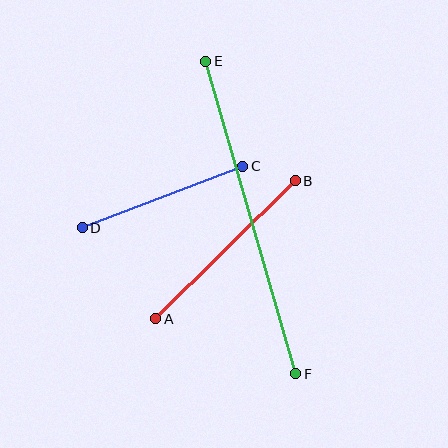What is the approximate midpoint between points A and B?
The midpoint is at approximately (226, 250) pixels.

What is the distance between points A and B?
The distance is approximately 196 pixels.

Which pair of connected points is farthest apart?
Points E and F are farthest apart.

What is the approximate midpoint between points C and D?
The midpoint is at approximately (163, 197) pixels.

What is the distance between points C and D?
The distance is approximately 172 pixels.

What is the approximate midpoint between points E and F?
The midpoint is at approximately (251, 218) pixels.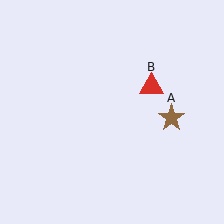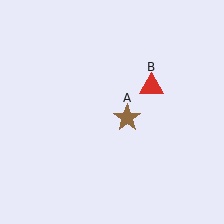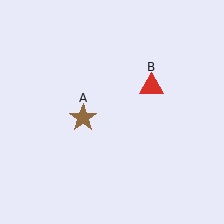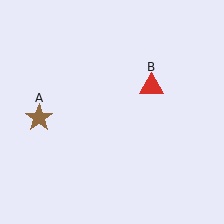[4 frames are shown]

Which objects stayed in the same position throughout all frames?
Red triangle (object B) remained stationary.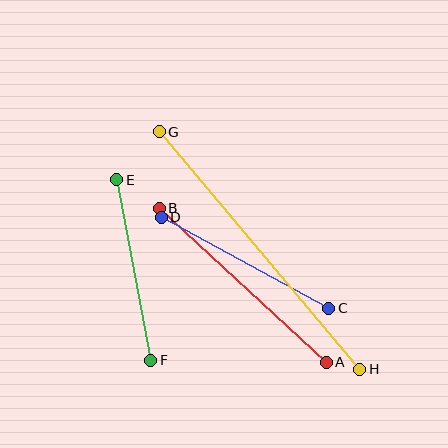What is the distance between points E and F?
The distance is approximately 183 pixels.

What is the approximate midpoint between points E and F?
The midpoint is at approximately (134, 270) pixels.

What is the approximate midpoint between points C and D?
The midpoint is at approximately (245, 263) pixels.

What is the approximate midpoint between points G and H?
The midpoint is at approximately (260, 251) pixels.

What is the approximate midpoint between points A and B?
The midpoint is at approximately (243, 285) pixels.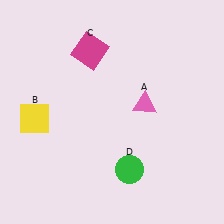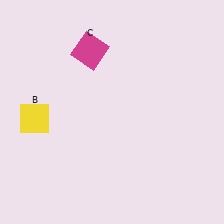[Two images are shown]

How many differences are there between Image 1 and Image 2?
There are 2 differences between the two images.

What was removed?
The pink triangle (A), the green circle (D) were removed in Image 2.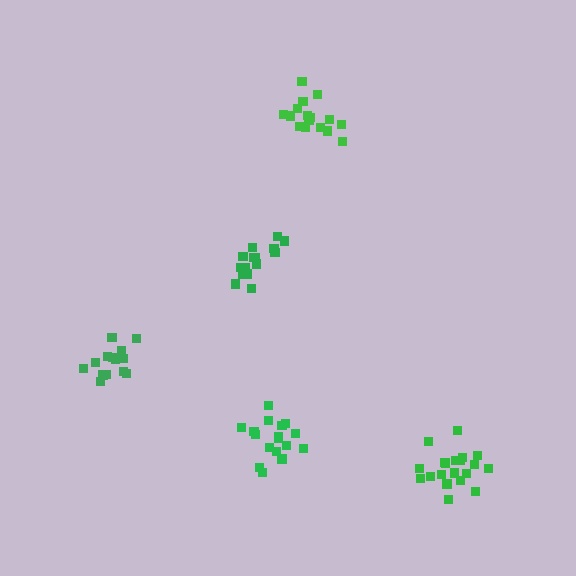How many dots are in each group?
Group 1: 18 dots, Group 2: 17 dots, Group 3: 20 dots, Group 4: 16 dots, Group 5: 15 dots (86 total).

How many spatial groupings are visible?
There are 5 spatial groupings.